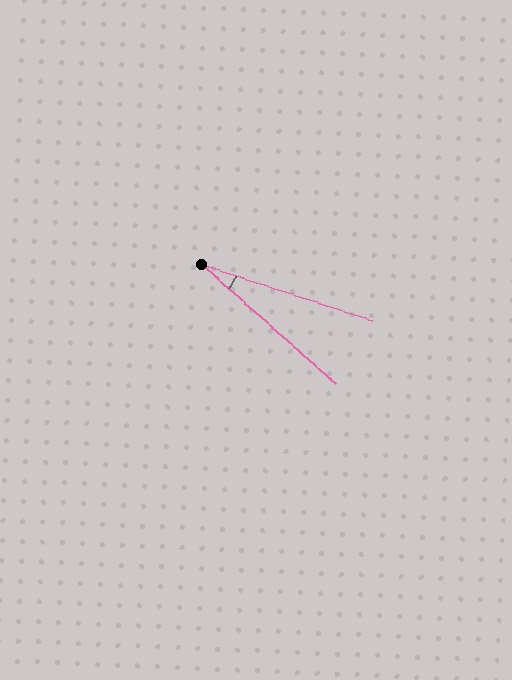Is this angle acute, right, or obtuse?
It is acute.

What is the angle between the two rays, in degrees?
Approximately 24 degrees.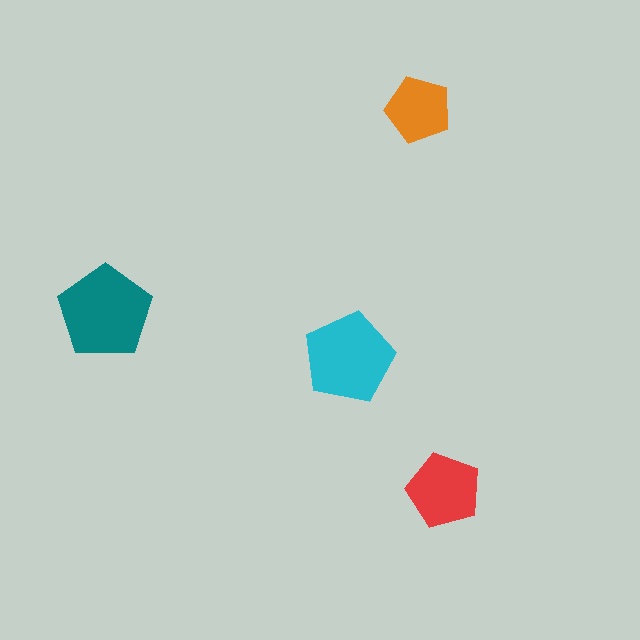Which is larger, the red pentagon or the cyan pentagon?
The cyan one.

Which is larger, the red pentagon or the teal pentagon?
The teal one.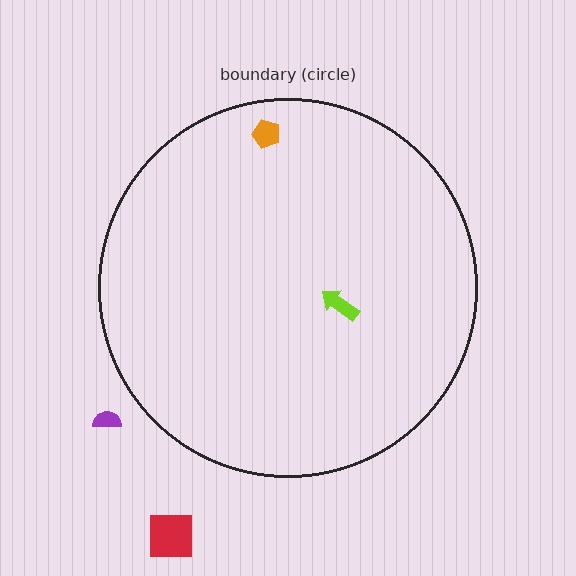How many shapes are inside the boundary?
2 inside, 2 outside.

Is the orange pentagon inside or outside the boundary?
Inside.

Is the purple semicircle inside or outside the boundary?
Outside.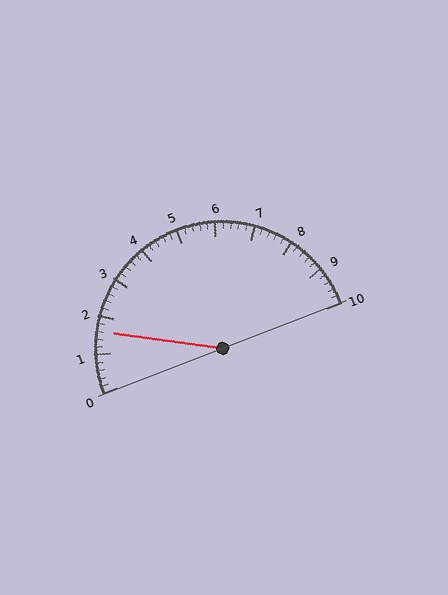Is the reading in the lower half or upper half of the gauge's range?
The reading is in the lower half of the range (0 to 10).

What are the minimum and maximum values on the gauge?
The gauge ranges from 0 to 10.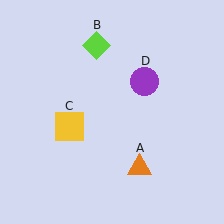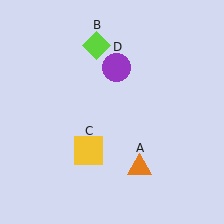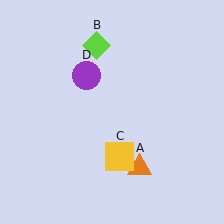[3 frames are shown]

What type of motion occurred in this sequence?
The yellow square (object C), purple circle (object D) rotated counterclockwise around the center of the scene.